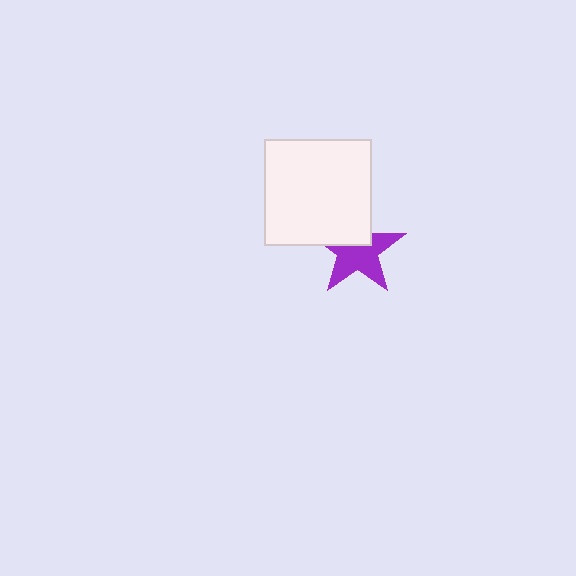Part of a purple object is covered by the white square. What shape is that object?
It is a star.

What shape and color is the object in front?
The object in front is a white square.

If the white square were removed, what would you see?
You would see the complete purple star.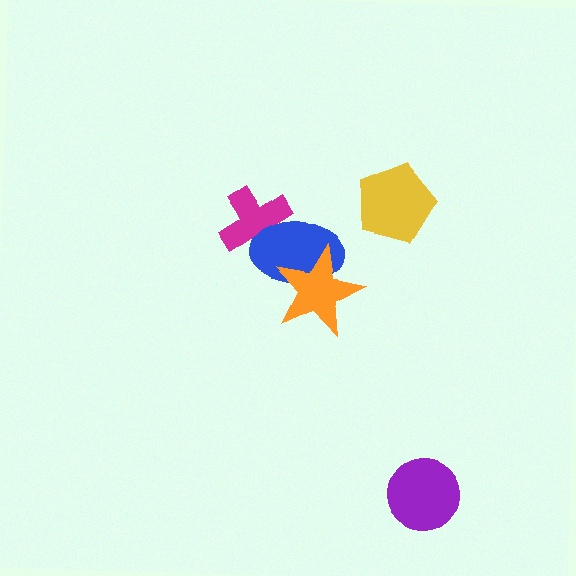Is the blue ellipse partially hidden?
Yes, it is partially covered by another shape.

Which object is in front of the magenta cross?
The blue ellipse is in front of the magenta cross.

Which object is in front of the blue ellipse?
The orange star is in front of the blue ellipse.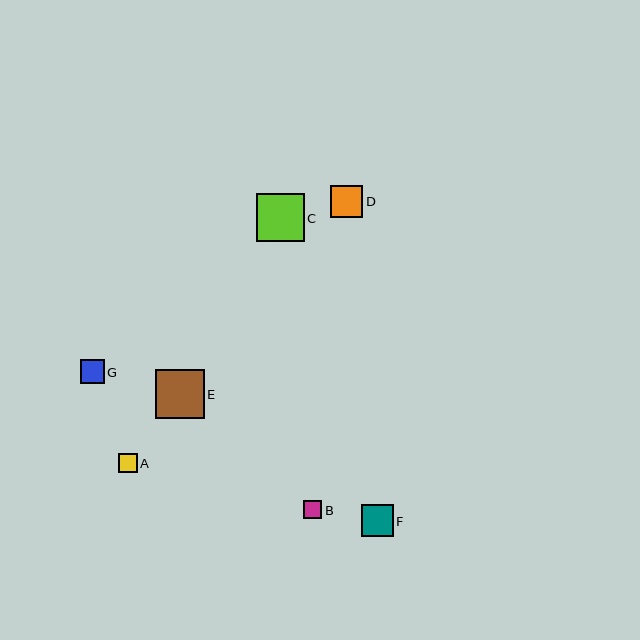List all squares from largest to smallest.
From largest to smallest: E, C, D, F, G, A, B.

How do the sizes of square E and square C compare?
Square E and square C are approximately the same size.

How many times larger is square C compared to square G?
Square C is approximately 2.0 times the size of square G.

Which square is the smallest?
Square B is the smallest with a size of approximately 18 pixels.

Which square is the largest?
Square E is the largest with a size of approximately 49 pixels.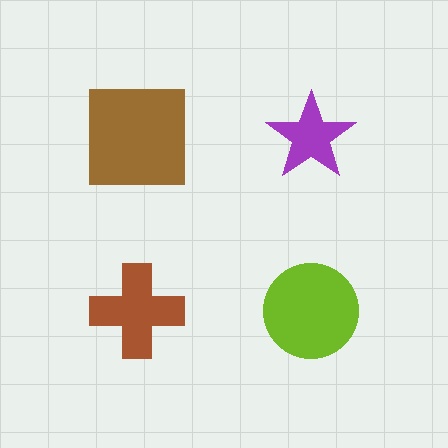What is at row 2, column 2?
A lime circle.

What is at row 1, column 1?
A brown square.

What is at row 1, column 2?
A purple star.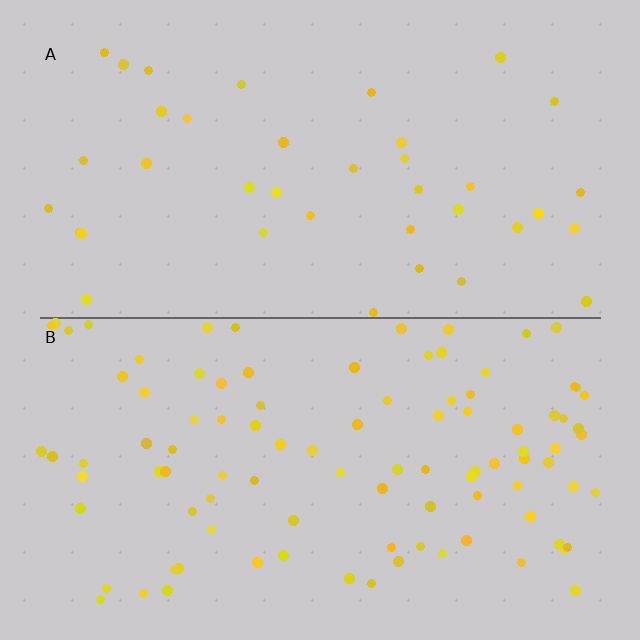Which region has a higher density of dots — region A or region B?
B (the bottom).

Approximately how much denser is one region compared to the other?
Approximately 2.6× — region B over region A.